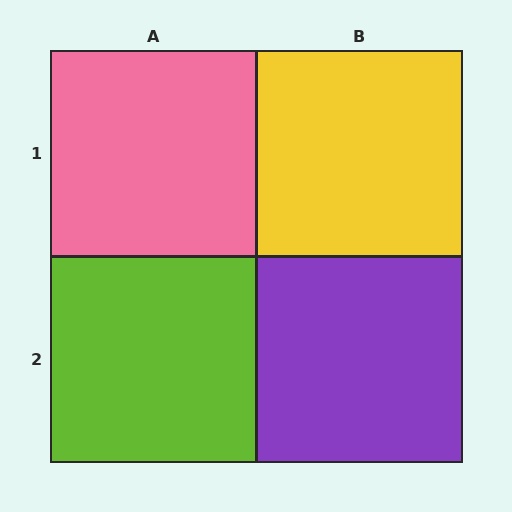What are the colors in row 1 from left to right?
Pink, yellow.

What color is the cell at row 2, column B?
Purple.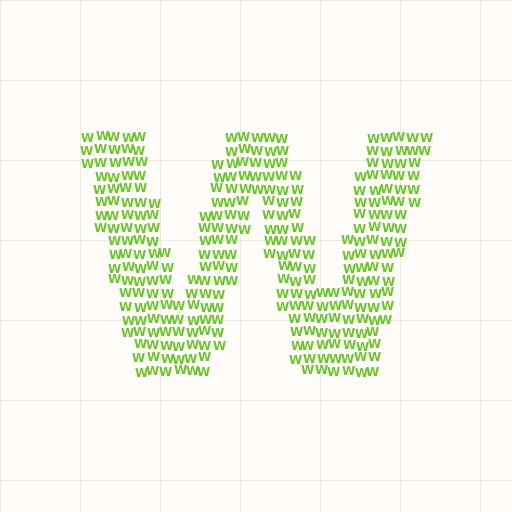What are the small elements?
The small elements are letter W's.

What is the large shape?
The large shape is the letter W.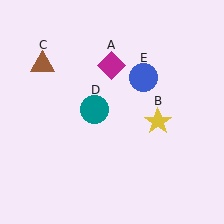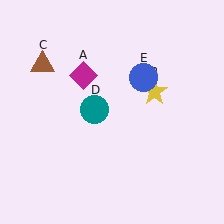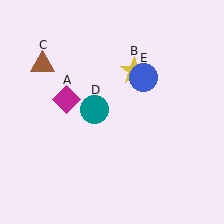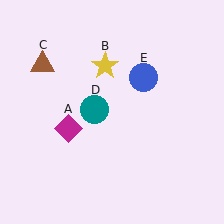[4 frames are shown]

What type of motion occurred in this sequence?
The magenta diamond (object A), yellow star (object B) rotated counterclockwise around the center of the scene.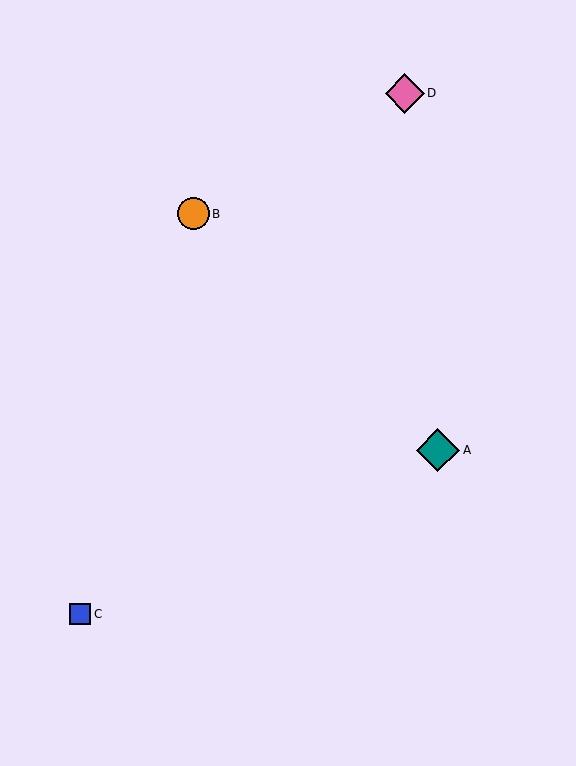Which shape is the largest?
The teal diamond (labeled A) is the largest.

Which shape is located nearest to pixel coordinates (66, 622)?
The blue square (labeled C) at (80, 614) is nearest to that location.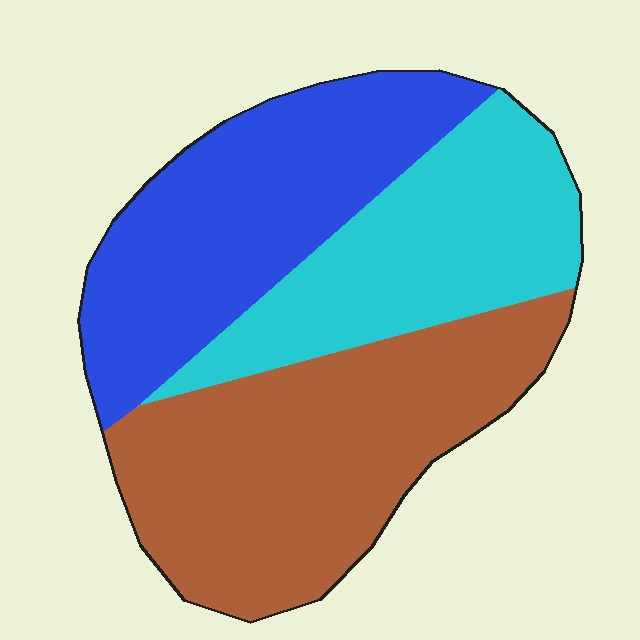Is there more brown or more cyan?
Brown.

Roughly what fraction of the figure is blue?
Blue covers around 30% of the figure.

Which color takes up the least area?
Cyan, at roughly 25%.